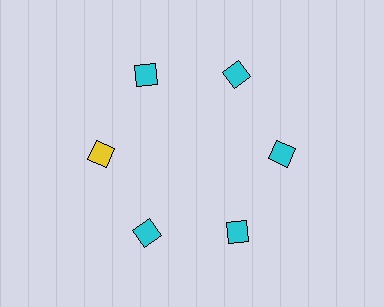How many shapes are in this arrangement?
There are 6 shapes arranged in a ring pattern.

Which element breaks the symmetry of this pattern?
The yellow diamond at roughly the 9 o'clock position breaks the symmetry. All other shapes are cyan diamonds.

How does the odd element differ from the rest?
It has a different color: yellow instead of cyan.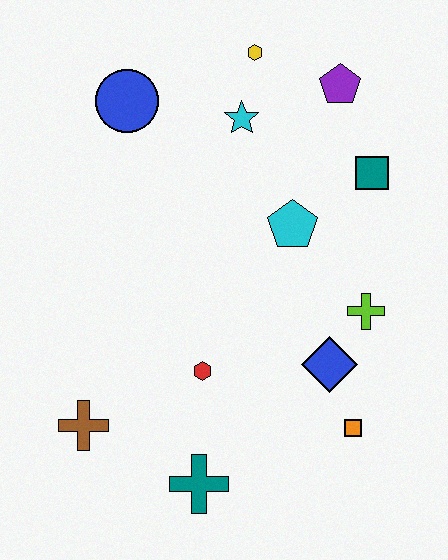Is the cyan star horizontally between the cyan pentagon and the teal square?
No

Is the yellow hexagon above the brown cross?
Yes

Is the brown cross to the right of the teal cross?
No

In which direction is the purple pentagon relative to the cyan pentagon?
The purple pentagon is above the cyan pentagon.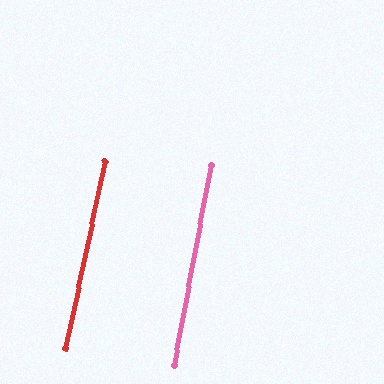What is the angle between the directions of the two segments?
Approximately 1 degree.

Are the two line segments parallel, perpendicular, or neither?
Parallel — their directions differ by only 1.2°.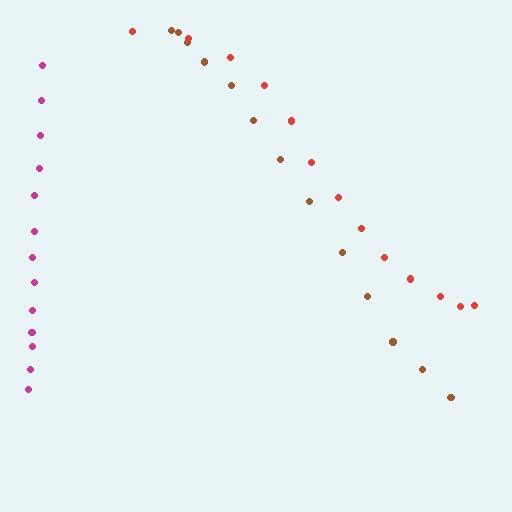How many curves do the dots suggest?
There are 3 distinct paths.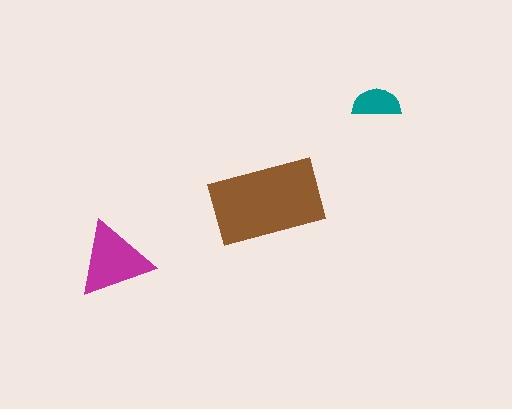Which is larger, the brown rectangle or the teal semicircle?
The brown rectangle.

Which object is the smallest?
The teal semicircle.